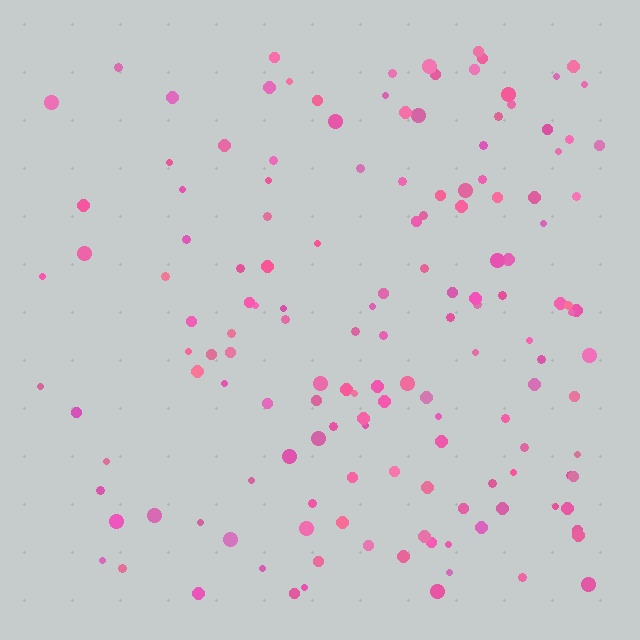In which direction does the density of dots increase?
From left to right, with the right side densest.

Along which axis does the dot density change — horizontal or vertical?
Horizontal.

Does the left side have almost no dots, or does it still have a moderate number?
Still a moderate number, just noticeably fewer than the right.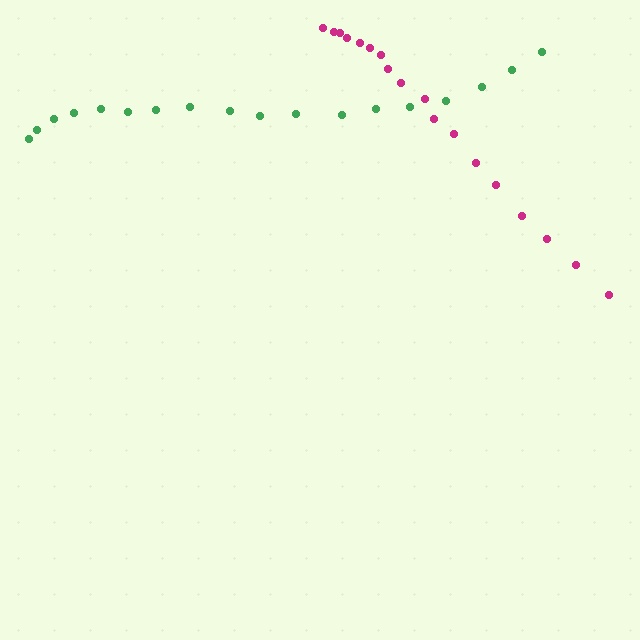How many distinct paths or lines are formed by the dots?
There are 2 distinct paths.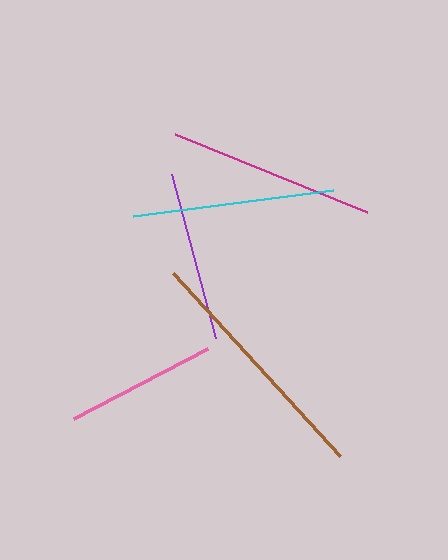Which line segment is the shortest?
The pink line is the shortest at approximately 151 pixels.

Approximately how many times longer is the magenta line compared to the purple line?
The magenta line is approximately 1.2 times the length of the purple line.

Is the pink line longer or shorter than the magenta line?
The magenta line is longer than the pink line.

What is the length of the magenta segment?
The magenta segment is approximately 207 pixels long.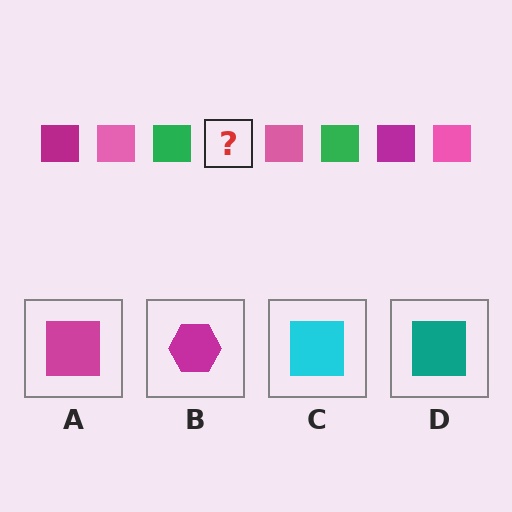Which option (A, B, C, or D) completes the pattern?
A.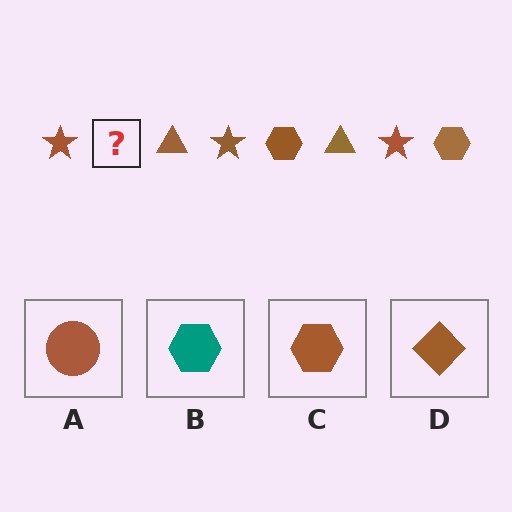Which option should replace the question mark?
Option C.